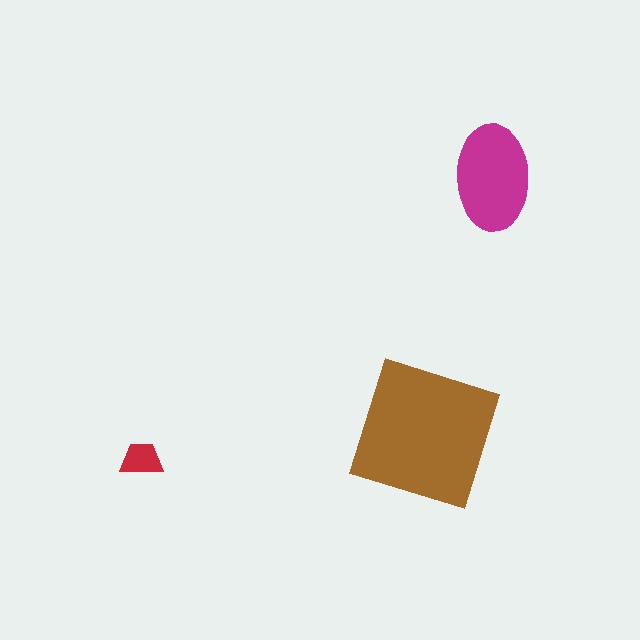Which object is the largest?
The brown square.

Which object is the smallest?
The red trapezoid.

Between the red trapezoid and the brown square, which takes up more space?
The brown square.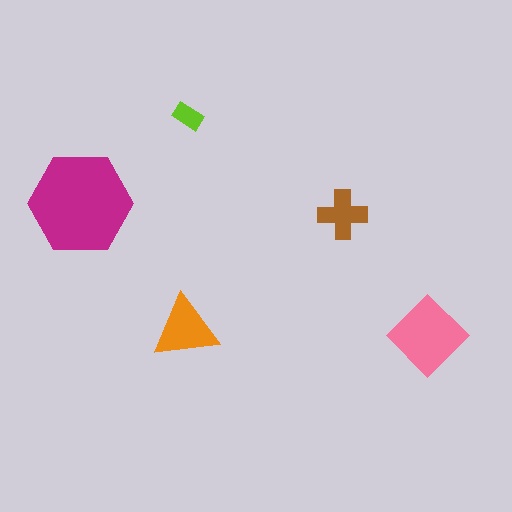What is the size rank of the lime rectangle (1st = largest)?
5th.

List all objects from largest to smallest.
The magenta hexagon, the pink diamond, the orange triangle, the brown cross, the lime rectangle.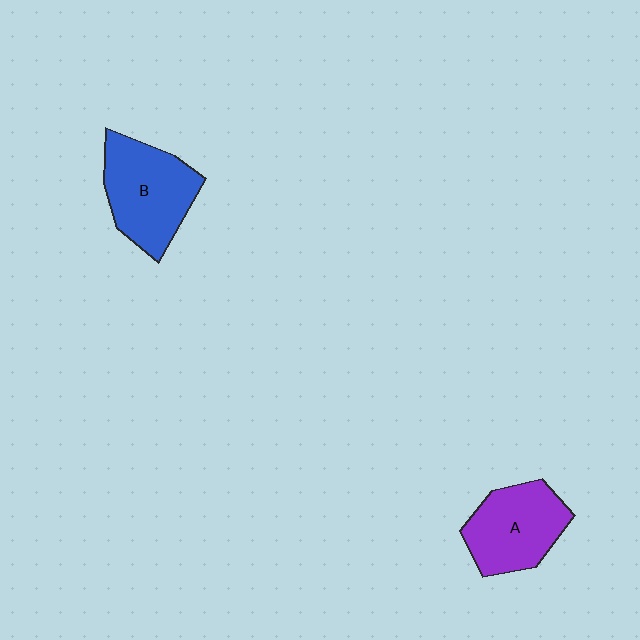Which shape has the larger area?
Shape B (blue).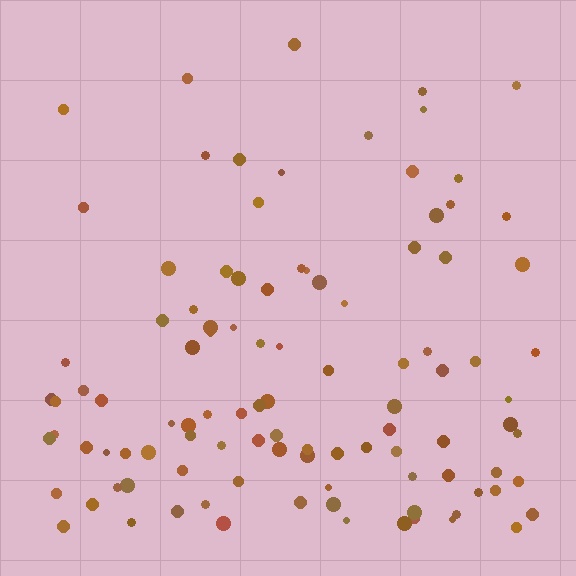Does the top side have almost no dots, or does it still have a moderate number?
Still a moderate number, just noticeably fewer than the bottom.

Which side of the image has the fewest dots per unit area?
The top.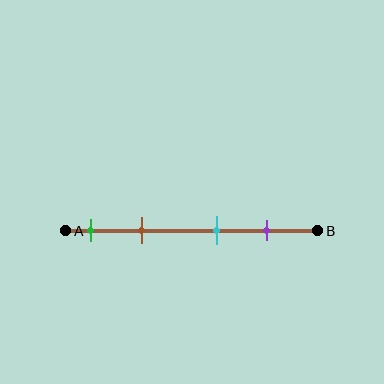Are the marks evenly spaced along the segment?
No, the marks are not evenly spaced.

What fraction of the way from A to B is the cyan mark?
The cyan mark is approximately 60% (0.6) of the way from A to B.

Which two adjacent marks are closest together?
The green and brown marks are the closest adjacent pair.